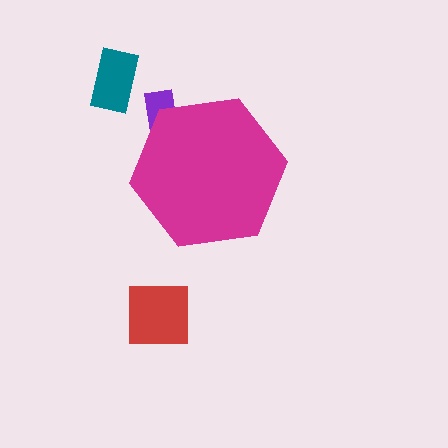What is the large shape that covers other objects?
A magenta hexagon.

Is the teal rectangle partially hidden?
No, the teal rectangle is fully visible.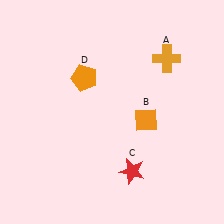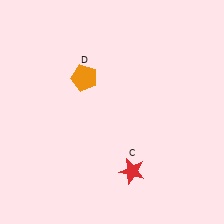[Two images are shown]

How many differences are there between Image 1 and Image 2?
There are 2 differences between the two images.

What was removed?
The orange cross (A), the orange diamond (B) were removed in Image 2.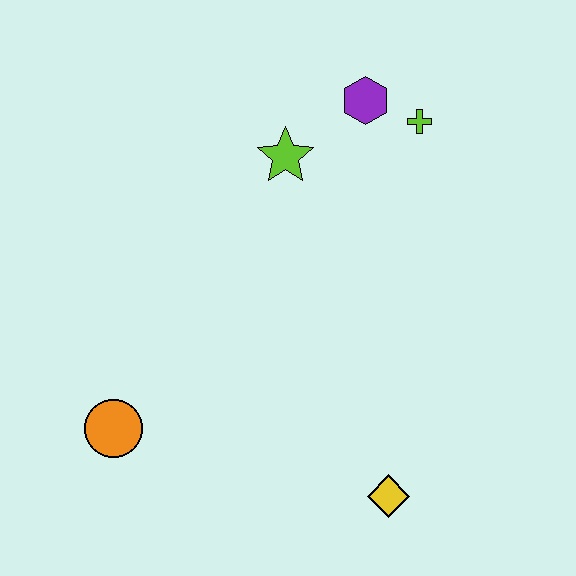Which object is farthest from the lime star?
The yellow diamond is farthest from the lime star.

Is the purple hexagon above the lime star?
Yes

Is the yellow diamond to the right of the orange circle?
Yes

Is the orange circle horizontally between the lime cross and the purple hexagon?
No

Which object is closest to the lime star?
The purple hexagon is closest to the lime star.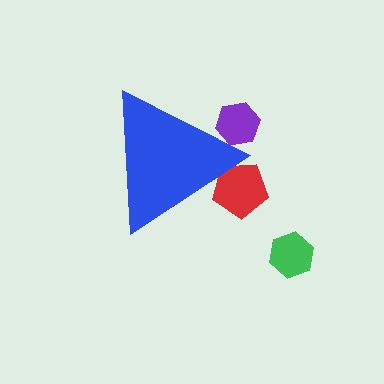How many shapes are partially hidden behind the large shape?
2 shapes are partially hidden.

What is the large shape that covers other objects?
A blue triangle.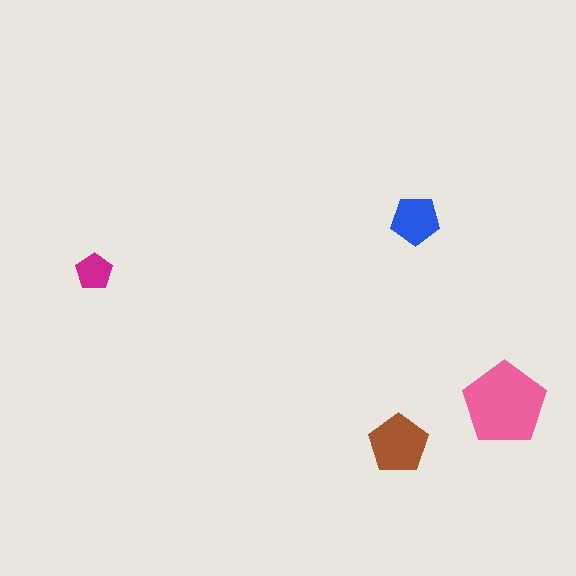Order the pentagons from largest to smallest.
the pink one, the brown one, the blue one, the magenta one.